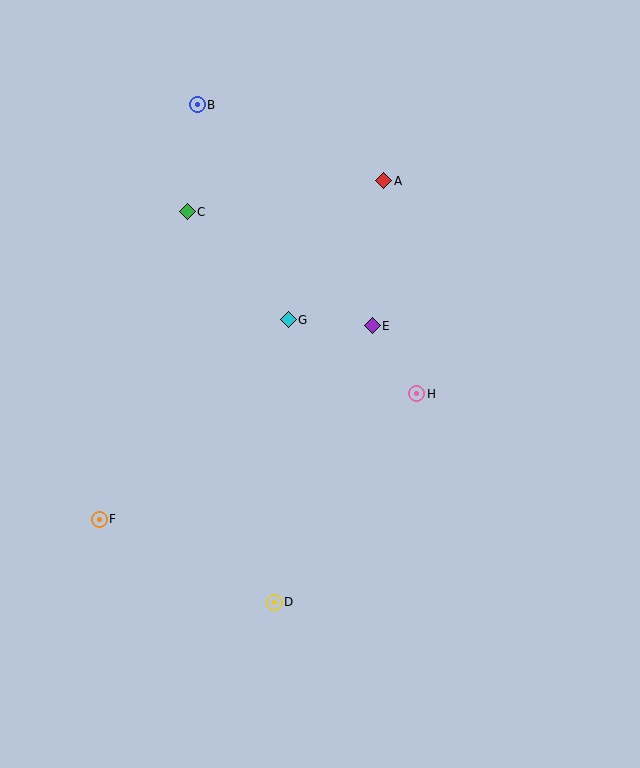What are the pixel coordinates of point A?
Point A is at (384, 181).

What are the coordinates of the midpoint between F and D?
The midpoint between F and D is at (187, 561).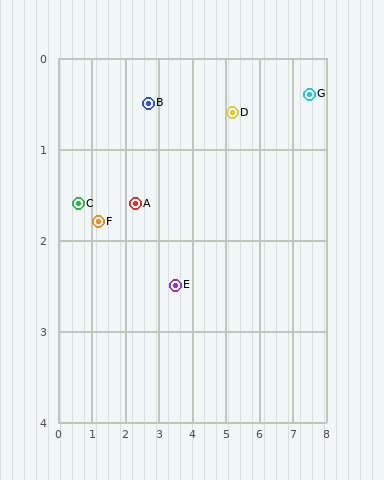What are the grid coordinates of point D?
Point D is at approximately (5.2, 0.6).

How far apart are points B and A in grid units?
Points B and A are about 1.2 grid units apart.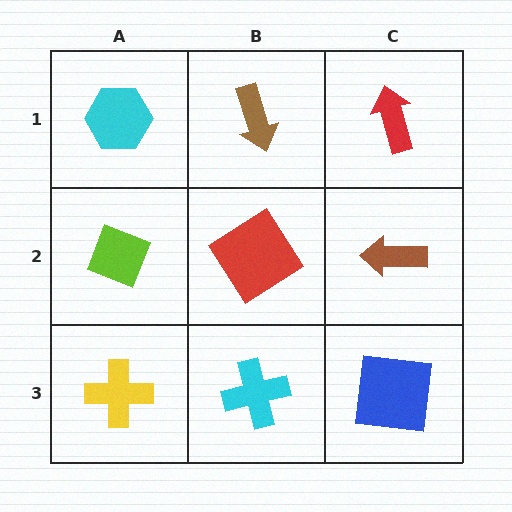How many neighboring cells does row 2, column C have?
3.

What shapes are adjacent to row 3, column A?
A lime diamond (row 2, column A), a cyan cross (row 3, column B).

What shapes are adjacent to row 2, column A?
A cyan hexagon (row 1, column A), a yellow cross (row 3, column A), a red diamond (row 2, column B).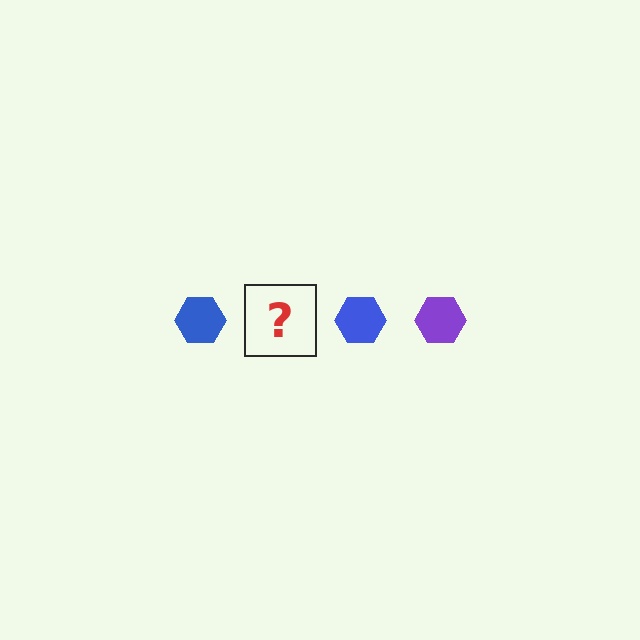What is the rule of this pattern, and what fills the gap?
The rule is that the pattern cycles through blue, purple hexagons. The gap should be filled with a purple hexagon.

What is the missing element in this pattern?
The missing element is a purple hexagon.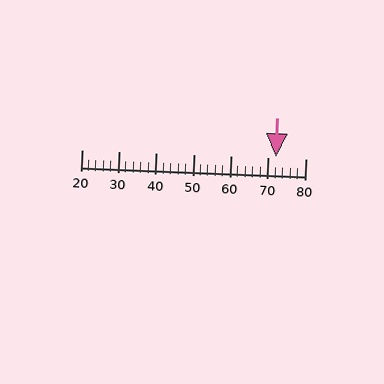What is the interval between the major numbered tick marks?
The major tick marks are spaced 10 units apart.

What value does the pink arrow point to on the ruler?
The pink arrow points to approximately 72.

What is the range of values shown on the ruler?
The ruler shows values from 20 to 80.